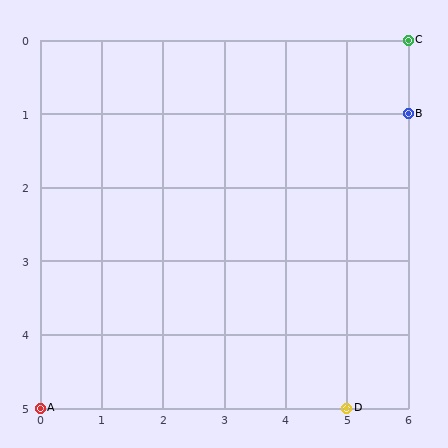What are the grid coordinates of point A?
Point A is at grid coordinates (0, 5).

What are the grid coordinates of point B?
Point B is at grid coordinates (6, 1).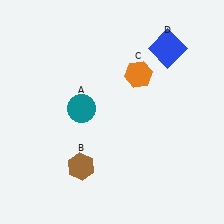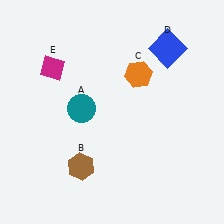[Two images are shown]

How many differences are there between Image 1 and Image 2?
There is 1 difference between the two images.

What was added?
A magenta diamond (E) was added in Image 2.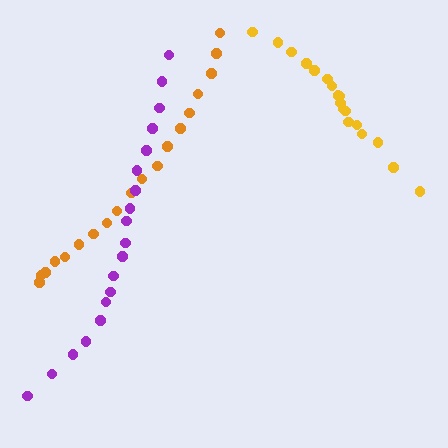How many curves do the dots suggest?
There are 3 distinct paths.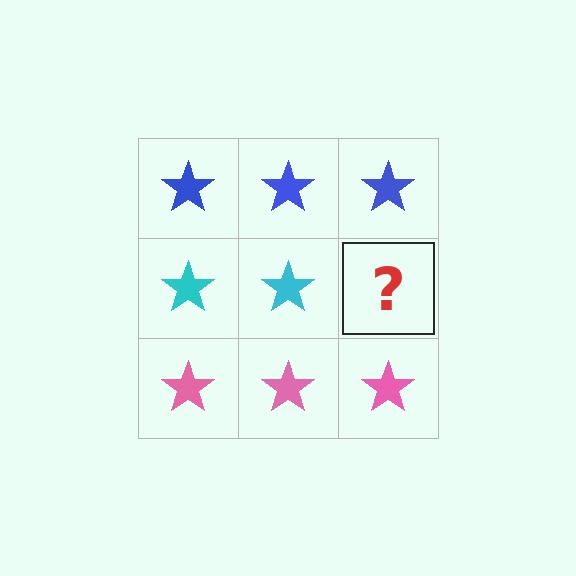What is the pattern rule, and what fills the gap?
The rule is that each row has a consistent color. The gap should be filled with a cyan star.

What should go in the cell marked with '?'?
The missing cell should contain a cyan star.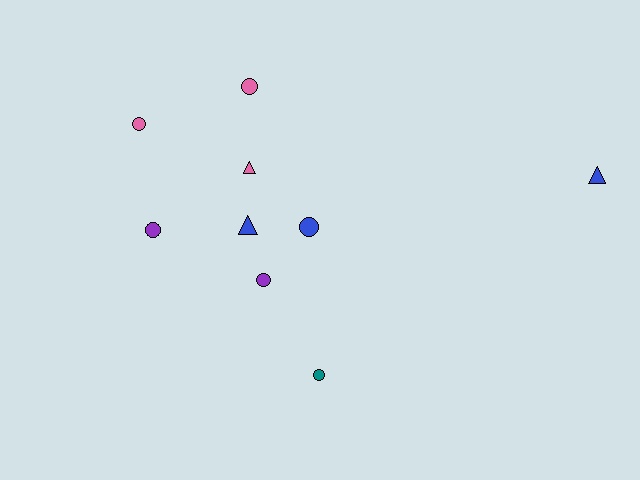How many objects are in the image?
There are 9 objects.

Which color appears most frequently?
Blue, with 3 objects.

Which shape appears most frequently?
Circle, with 6 objects.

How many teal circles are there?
There is 1 teal circle.